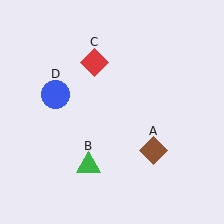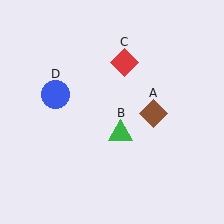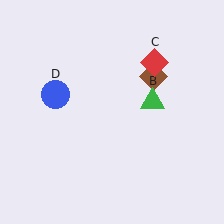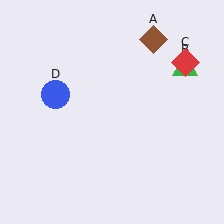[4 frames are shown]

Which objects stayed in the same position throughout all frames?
Blue circle (object D) remained stationary.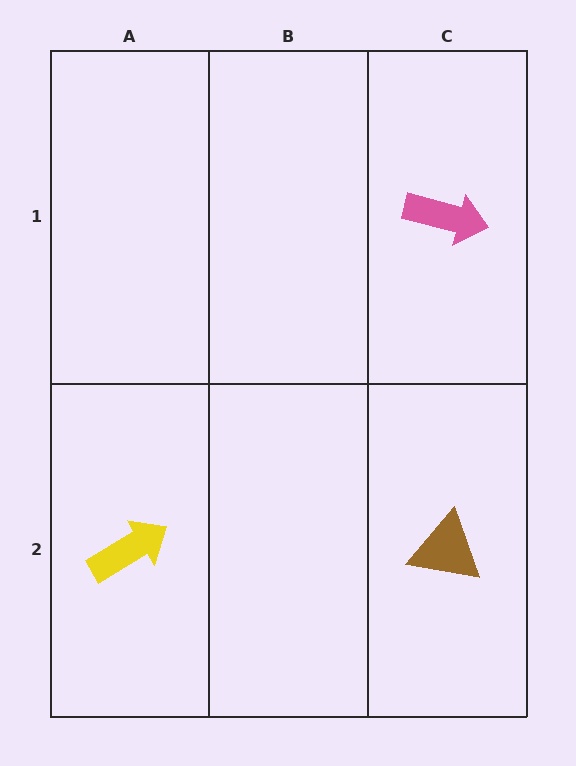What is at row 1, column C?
A pink arrow.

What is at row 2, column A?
A yellow arrow.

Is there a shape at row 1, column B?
No, that cell is empty.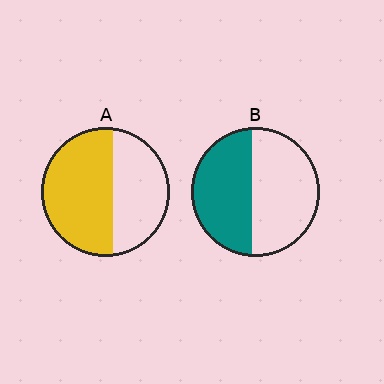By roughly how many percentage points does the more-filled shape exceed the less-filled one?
By roughly 10 percentage points (A over B).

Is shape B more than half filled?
Roughly half.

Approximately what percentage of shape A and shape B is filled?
A is approximately 55% and B is approximately 45%.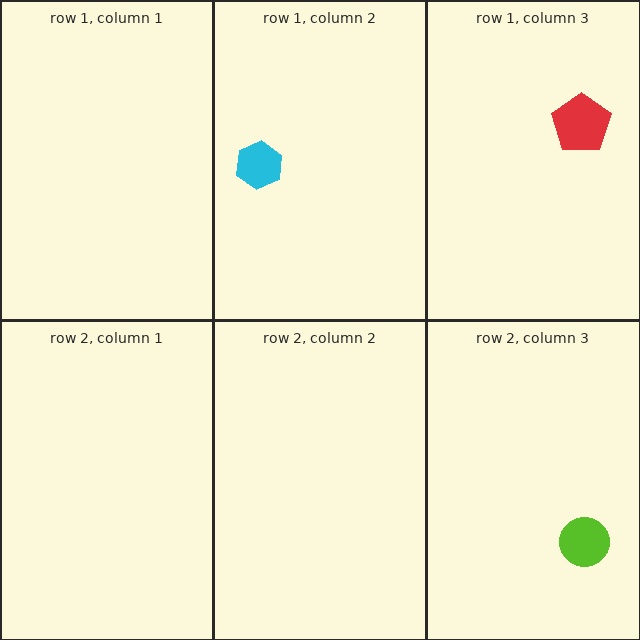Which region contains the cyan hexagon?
The row 1, column 2 region.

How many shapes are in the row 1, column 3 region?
1.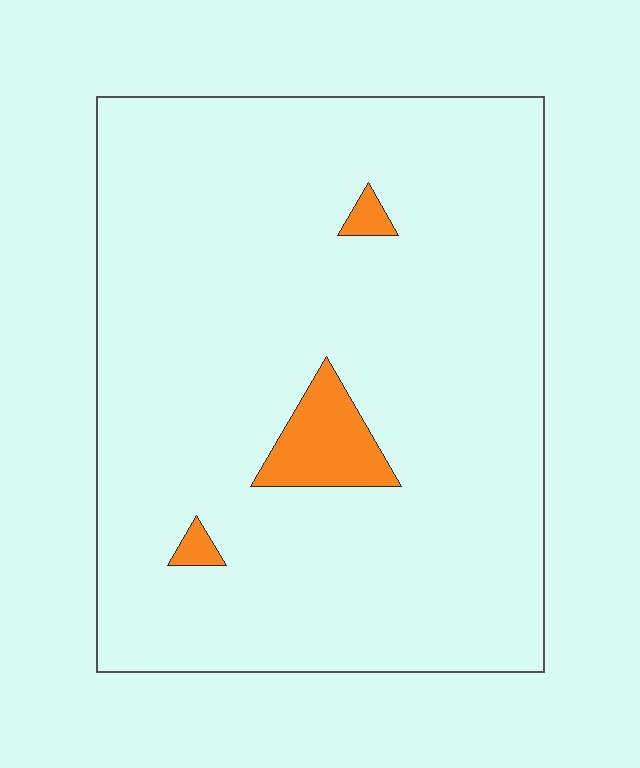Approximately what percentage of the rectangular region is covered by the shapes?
Approximately 5%.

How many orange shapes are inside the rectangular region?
3.